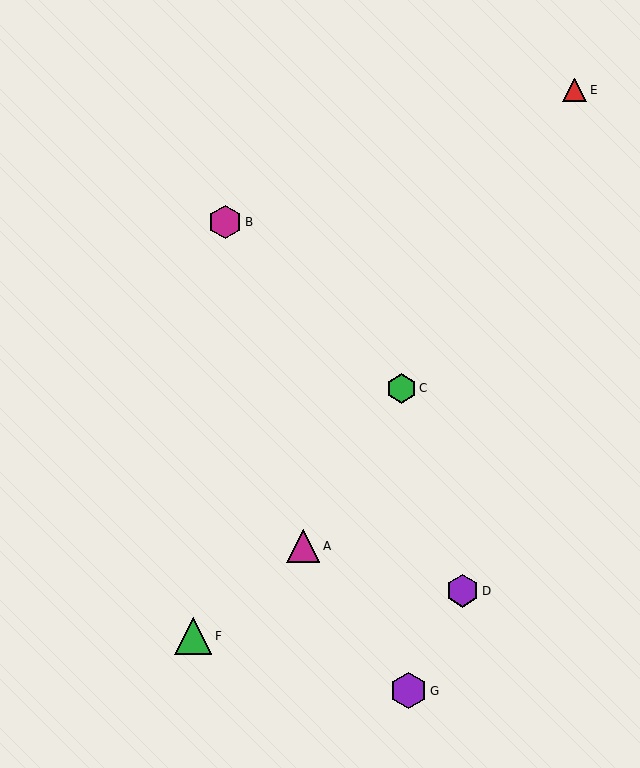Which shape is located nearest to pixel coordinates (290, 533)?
The magenta triangle (labeled A) at (303, 546) is nearest to that location.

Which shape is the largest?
The green triangle (labeled F) is the largest.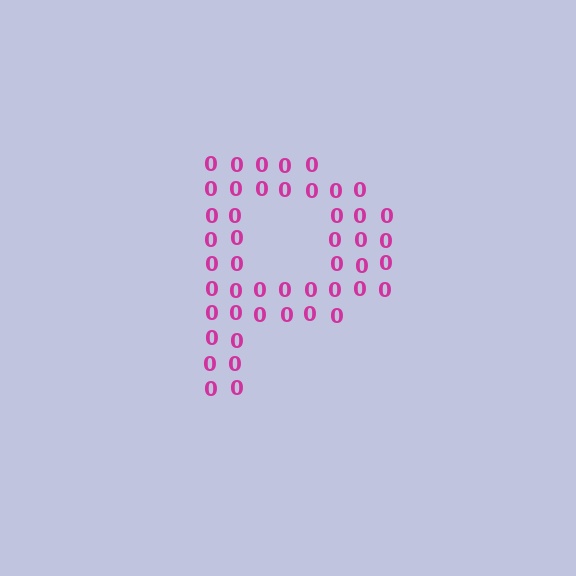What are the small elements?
The small elements are digit 0's.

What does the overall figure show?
The overall figure shows the letter P.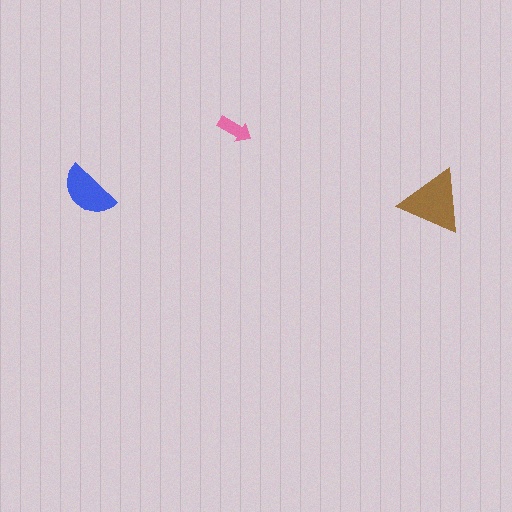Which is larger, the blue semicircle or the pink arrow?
The blue semicircle.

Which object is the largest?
The brown triangle.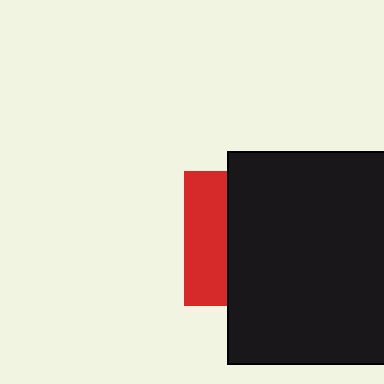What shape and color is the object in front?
The object in front is a black square.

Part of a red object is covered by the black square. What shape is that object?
It is a square.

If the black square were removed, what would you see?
You would see the complete red square.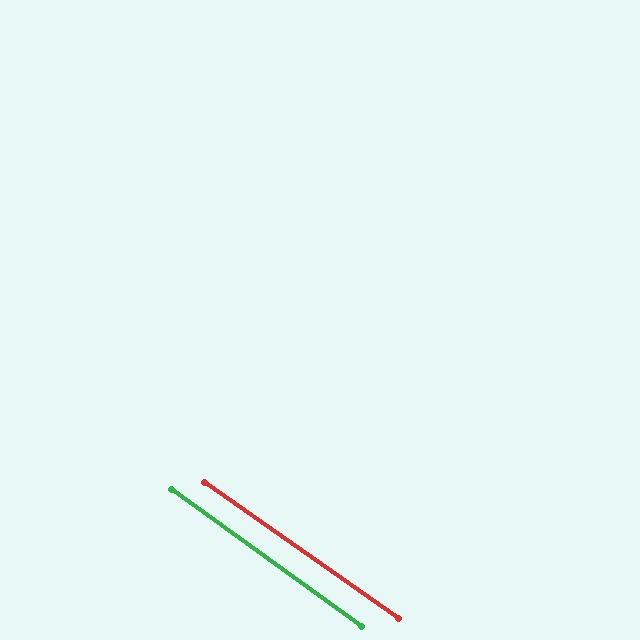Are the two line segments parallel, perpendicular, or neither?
Parallel — their directions differ by only 0.4°.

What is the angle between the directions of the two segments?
Approximately 0 degrees.